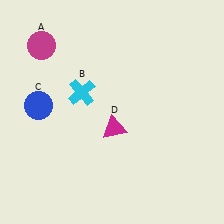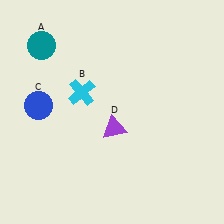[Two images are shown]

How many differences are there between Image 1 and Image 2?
There are 2 differences between the two images.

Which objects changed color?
A changed from magenta to teal. D changed from magenta to purple.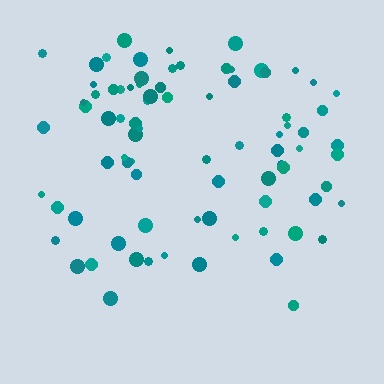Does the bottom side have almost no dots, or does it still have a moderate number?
Still a moderate number, just noticeably fewer than the top.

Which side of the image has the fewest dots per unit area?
The bottom.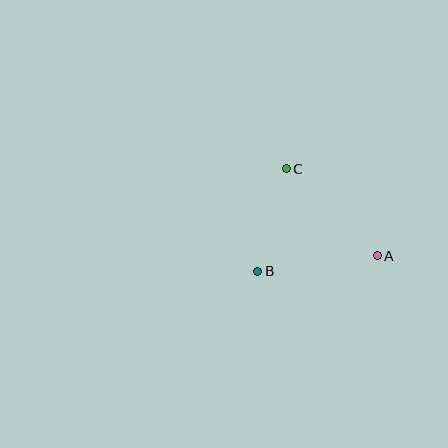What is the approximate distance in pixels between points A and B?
The distance between A and B is approximately 121 pixels.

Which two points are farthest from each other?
Points A and C are farthest from each other.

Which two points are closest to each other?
Points B and C are closest to each other.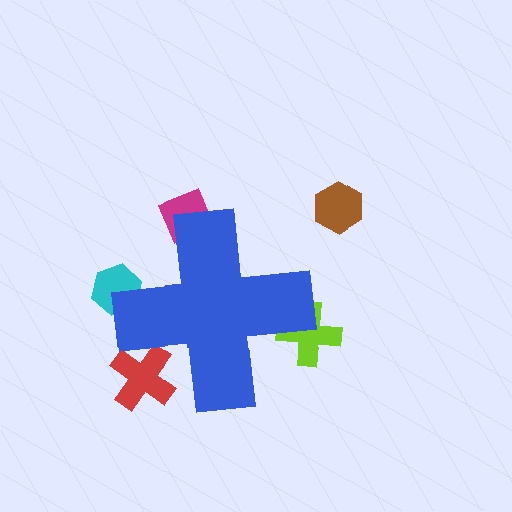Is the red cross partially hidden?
Yes, the red cross is partially hidden behind the blue cross.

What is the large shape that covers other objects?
A blue cross.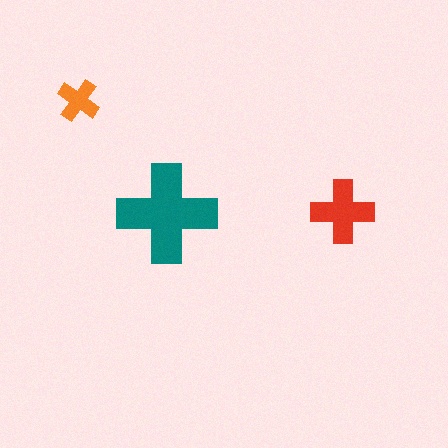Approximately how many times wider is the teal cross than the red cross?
About 1.5 times wider.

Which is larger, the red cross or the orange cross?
The red one.